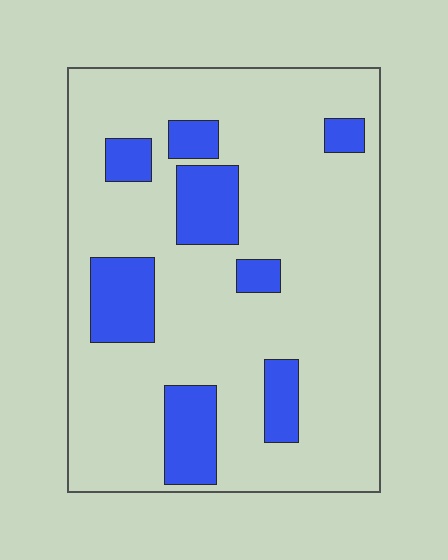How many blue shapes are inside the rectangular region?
8.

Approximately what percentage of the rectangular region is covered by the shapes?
Approximately 20%.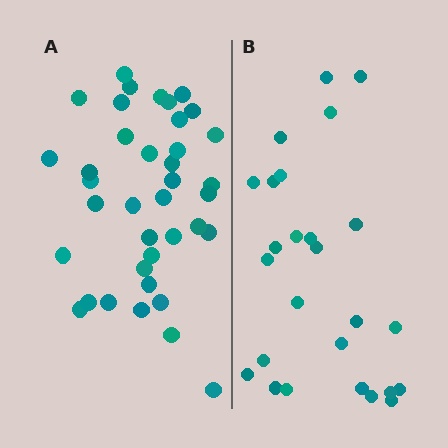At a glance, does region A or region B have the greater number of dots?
Region A (the left region) has more dots.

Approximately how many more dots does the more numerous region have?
Region A has roughly 12 or so more dots than region B.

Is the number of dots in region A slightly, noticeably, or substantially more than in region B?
Region A has substantially more. The ratio is roughly 1.5 to 1.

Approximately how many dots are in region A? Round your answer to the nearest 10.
About 40 dots. (The exact count is 38, which rounds to 40.)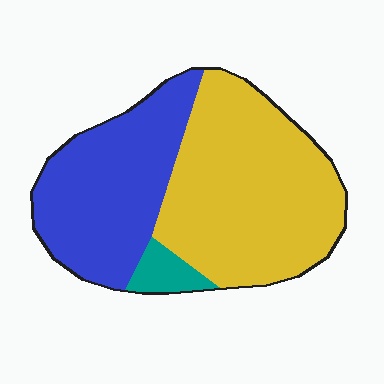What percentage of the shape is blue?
Blue covers 39% of the shape.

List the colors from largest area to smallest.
From largest to smallest: yellow, blue, teal.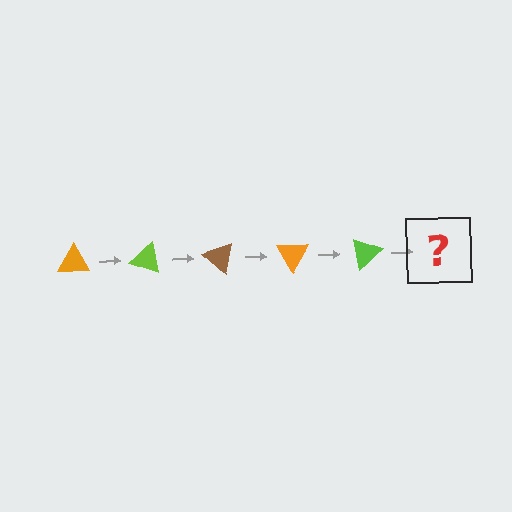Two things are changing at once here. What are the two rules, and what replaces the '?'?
The two rules are that it rotates 20 degrees each step and the color cycles through orange, lime, and brown. The '?' should be a brown triangle, rotated 100 degrees from the start.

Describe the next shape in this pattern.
It should be a brown triangle, rotated 100 degrees from the start.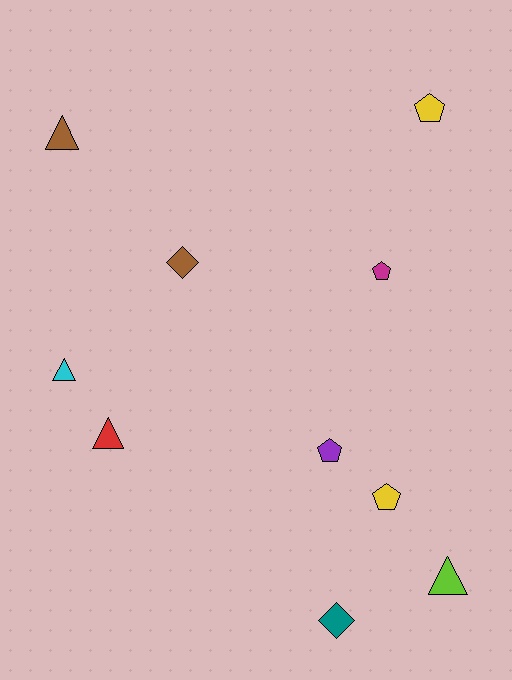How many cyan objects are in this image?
There is 1 cyan object.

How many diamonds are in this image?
There are 2 diamonds.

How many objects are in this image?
There are 10 objects.